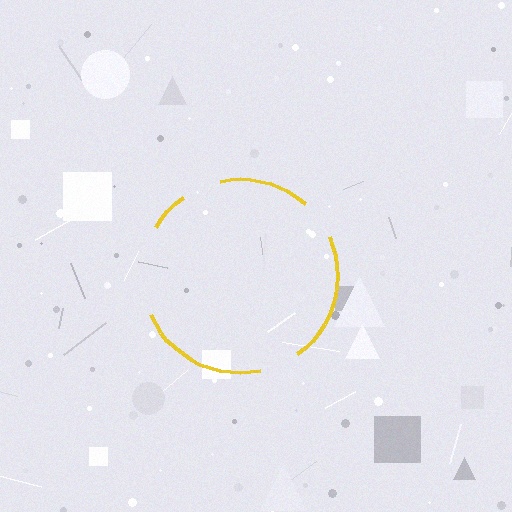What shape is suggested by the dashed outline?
The dashed outline suggests a circle.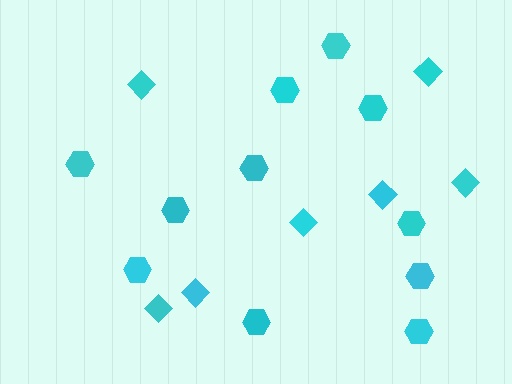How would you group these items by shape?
There are 2 groups: one group of diamonds (7) and one group of hexagons (11).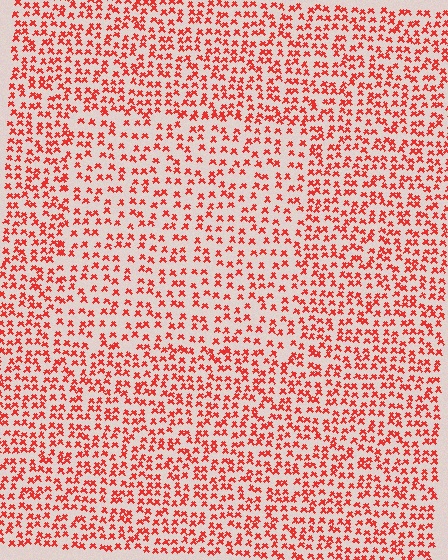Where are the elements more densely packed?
The elements are more densely packed outside the rectangle boundary.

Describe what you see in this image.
The image contains small red elements arranged at two different densities. A rectangle-shaped region is visible where the elements are less densely packed than the surrounding area.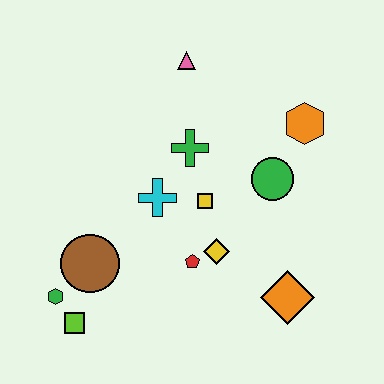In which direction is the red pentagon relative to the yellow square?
The red pentagon is below the yellow square.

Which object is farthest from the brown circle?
The orange hexagon is farthest from the brown circle.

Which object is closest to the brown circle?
The green hexagon is closest to the brown circle.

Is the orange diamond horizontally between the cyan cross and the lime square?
No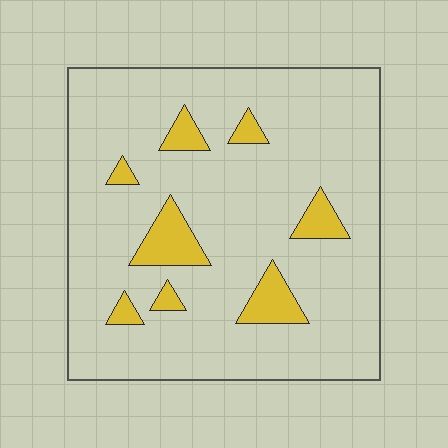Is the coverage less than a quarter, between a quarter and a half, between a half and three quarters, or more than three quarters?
Less than a quarter.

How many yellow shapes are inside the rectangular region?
8.